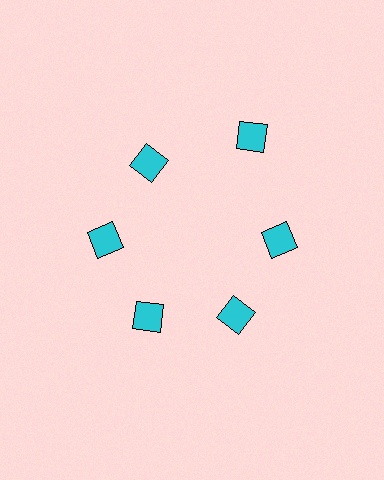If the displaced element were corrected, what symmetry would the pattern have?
It would have 6-fold rotational symmetry — the pattern would map onto itself every 60 degrees.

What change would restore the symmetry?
The symmetry would be restored by moving it inward, back onto the ring so that all 6 diamonds sit at equal angles and equal distance from the center.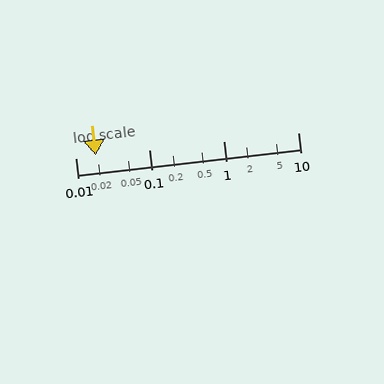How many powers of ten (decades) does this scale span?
The scale spans 3 decades, from 0.01 to 10.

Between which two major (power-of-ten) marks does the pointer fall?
The pointer is between 0.01 and 0.1.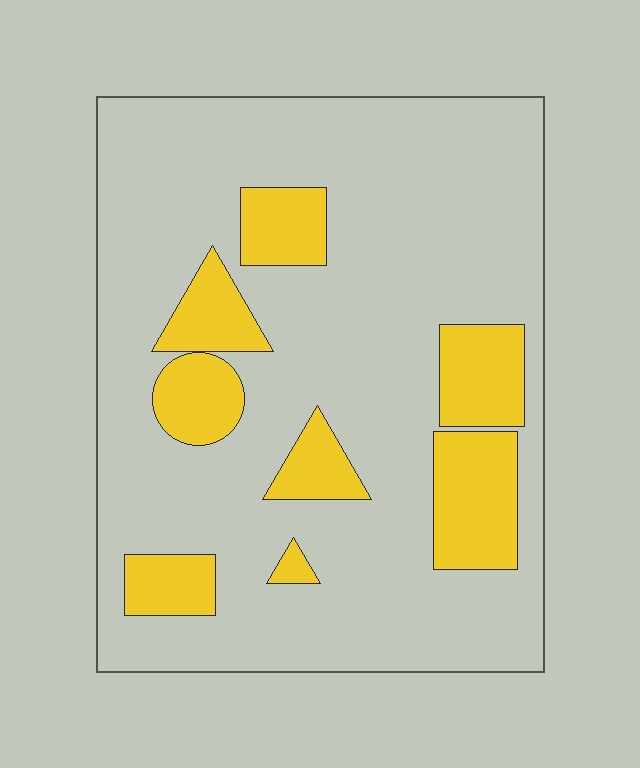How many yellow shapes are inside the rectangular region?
8.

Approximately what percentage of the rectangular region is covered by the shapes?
Approximately 20%.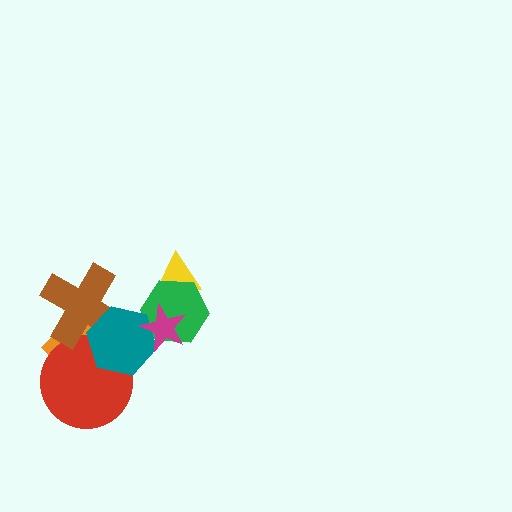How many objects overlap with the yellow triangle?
1 object overlaps with the yellow triangle.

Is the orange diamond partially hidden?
Yes, it is partially covered by another shape.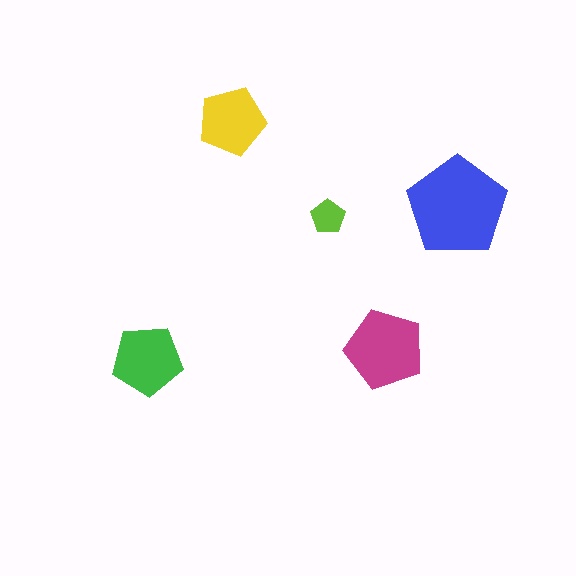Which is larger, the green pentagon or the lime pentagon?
The green one.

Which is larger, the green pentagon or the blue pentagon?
The blue one.